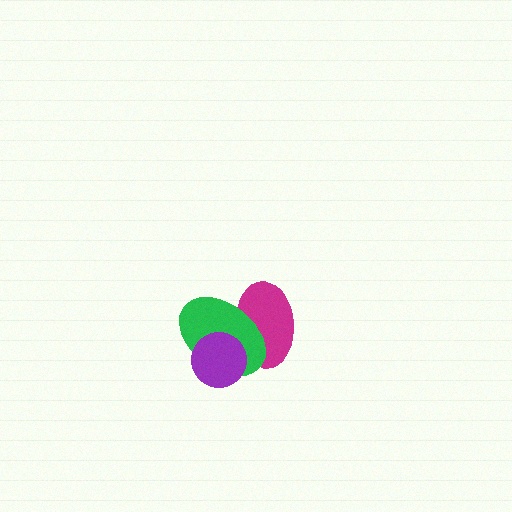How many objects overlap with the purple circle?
2 objects overlap with the purple circle.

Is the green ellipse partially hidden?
Yes, it is partially covered by another shape.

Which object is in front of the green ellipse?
The purple circle is in front of the green ellipse.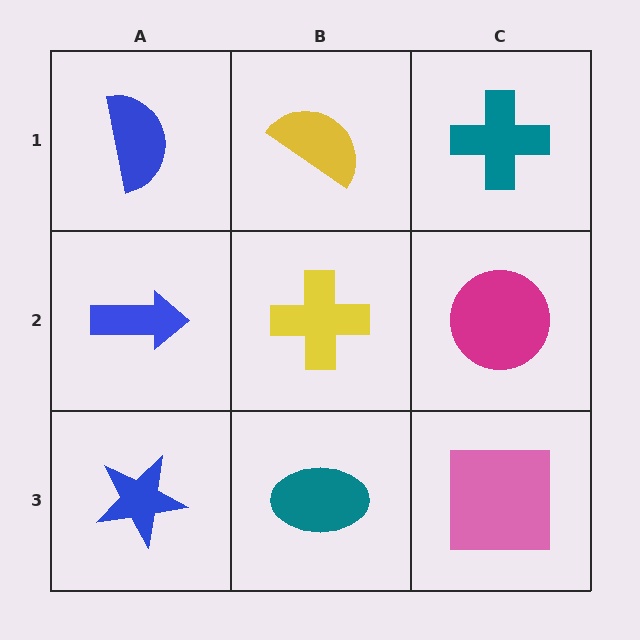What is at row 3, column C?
A pink square.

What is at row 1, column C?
A teal cross.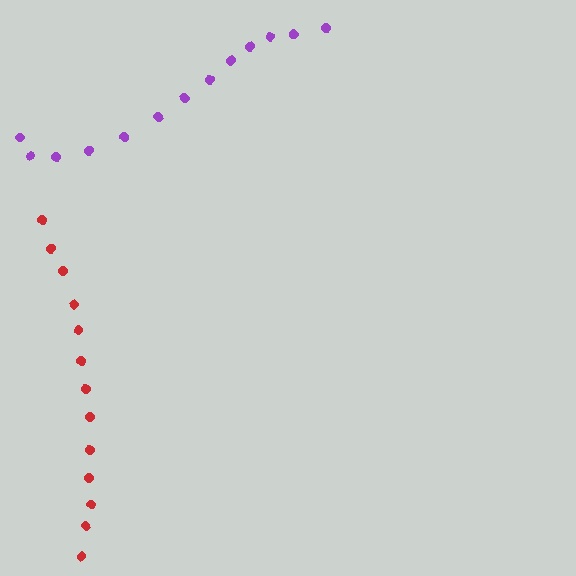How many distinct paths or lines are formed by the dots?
There are 2 distinct paths.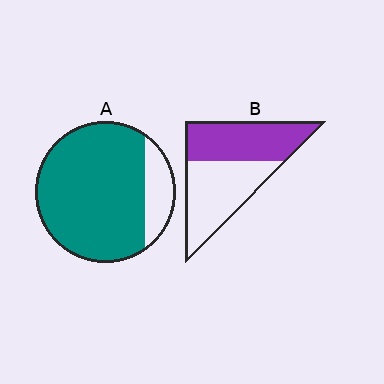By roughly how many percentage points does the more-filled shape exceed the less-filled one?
By roughly 35 percentage points (A over B).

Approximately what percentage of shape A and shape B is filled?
A is approximately 85% and B is approximately 50%.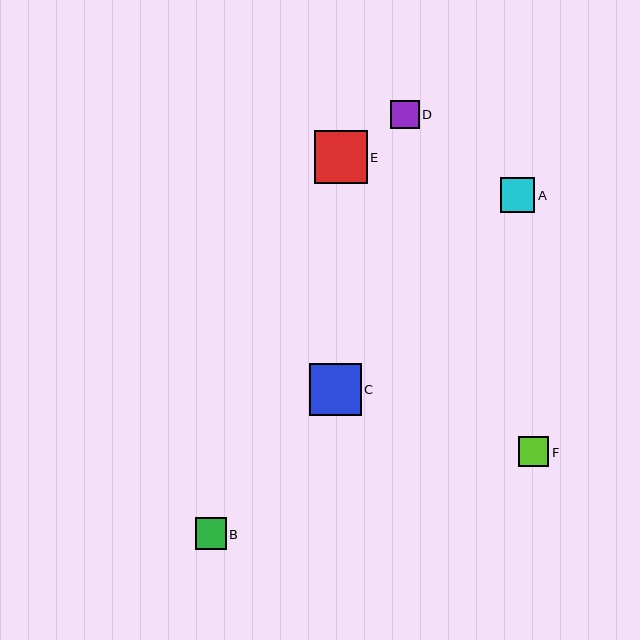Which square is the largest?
Square E is the largest with a size of approximately 53 pixels.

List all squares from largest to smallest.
From largest to smallest: E, C, A, B, F, D.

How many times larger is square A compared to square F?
Square A is approximately 1.1 times the size of square F.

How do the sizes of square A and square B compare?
Square A and square B are approximately the same size.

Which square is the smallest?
Square D is the smallest with a size of approximately 29 pixels.